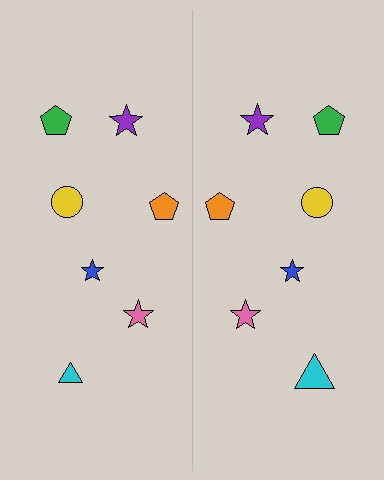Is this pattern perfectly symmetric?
No, the pattern is not perfectly symmetric. The cyan triangle on the right side has a different size than its mirror counterpart.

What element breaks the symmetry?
The cyan triangle on the right side has a different size than its mirror counterpart.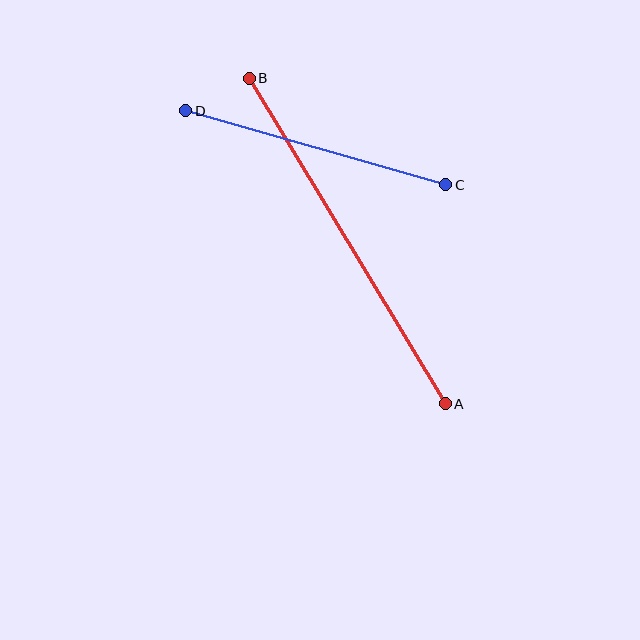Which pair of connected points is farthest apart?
Points A and B are farthest apart.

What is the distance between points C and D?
The distance is approximately 271 pixels.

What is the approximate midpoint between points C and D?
The midpoint is at approximately (316, 148) pixels.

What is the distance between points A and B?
The distance is approximately 380 pixels.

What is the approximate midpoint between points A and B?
The midpoint is at approximately (347, 241) pixels.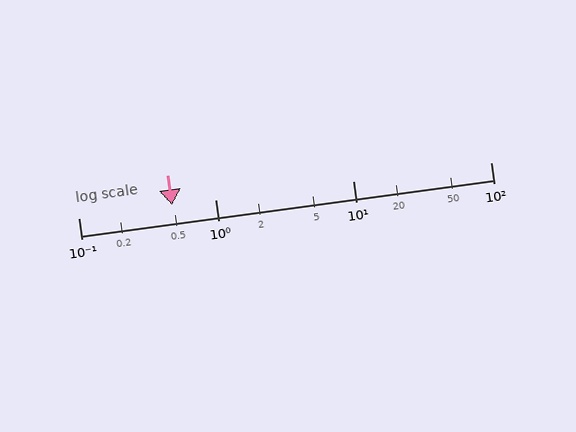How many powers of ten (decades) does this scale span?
The scale spans 3 decades, from 0.1 to 100.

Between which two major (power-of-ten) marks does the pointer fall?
The pointer is between 0.1 and 1.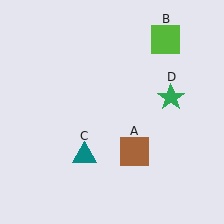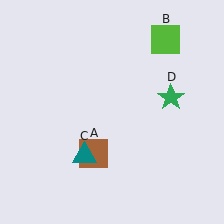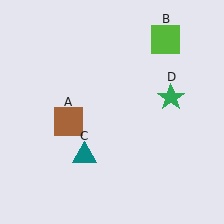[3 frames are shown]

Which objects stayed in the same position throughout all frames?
Lime square (object B) and teal triangle (object C) and green star (object D) remained stationary.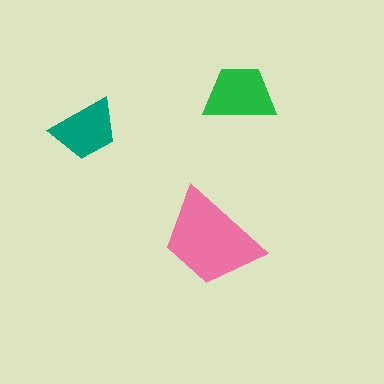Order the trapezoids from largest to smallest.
the pink one, the green one, the teal one.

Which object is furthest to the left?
The teal trapezoid is leftmost.